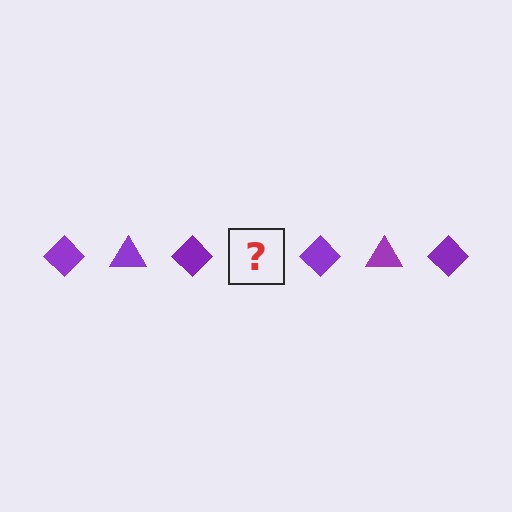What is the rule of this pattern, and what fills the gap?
The rule is that the pattern cycles through diamond, triangle shapes in purple. The gap should be filled with a purple triangle.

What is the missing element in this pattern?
The missing element is a purple triangle.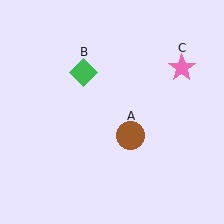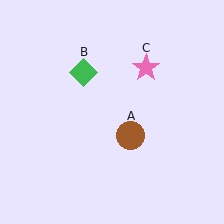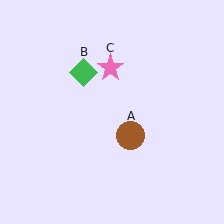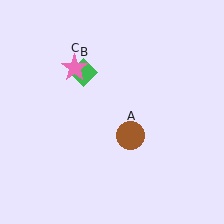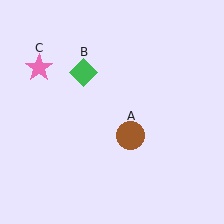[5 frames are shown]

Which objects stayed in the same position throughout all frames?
Brown circle (object A) and green diamond (object B) remained stationary.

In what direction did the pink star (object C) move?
The pink star (object C) moved left.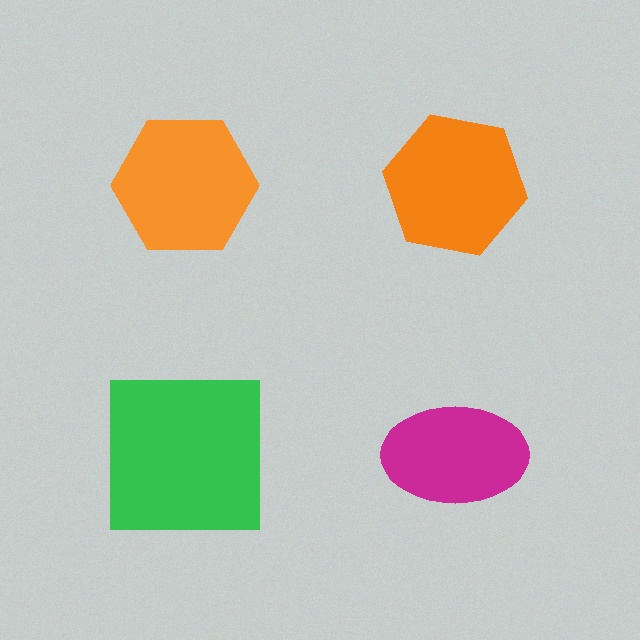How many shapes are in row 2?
2 shapes.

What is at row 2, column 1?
A green square.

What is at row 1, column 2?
An orange hexagon.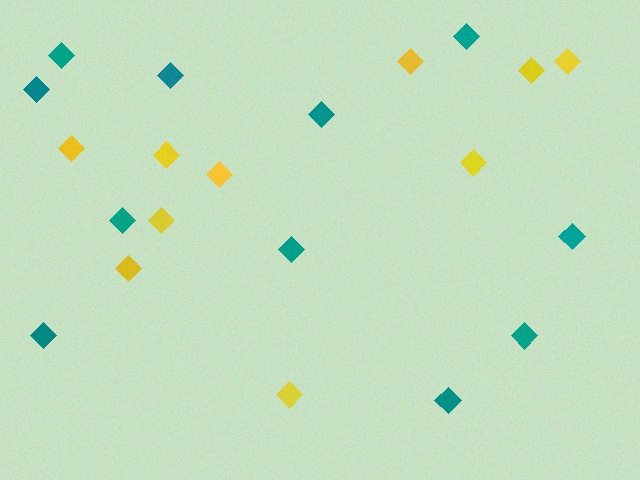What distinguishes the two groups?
There are 2 groups: one group of yellow diamonds (10) and one group of teal diamonds (11).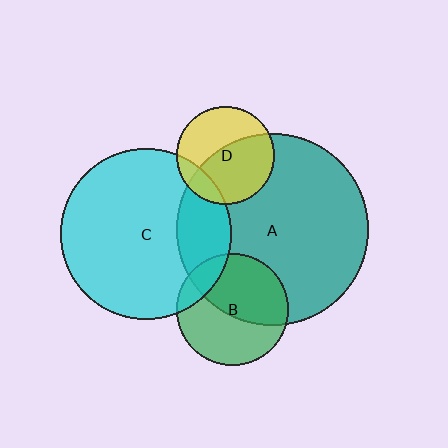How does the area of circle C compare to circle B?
Approximately 2.3 times.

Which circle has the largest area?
Circle A (teal).